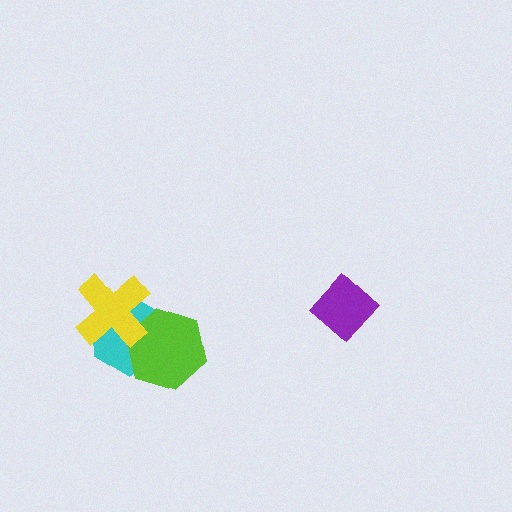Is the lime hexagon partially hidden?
Yes, it is partially covered by another shape.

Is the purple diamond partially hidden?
No, no other shape covers it.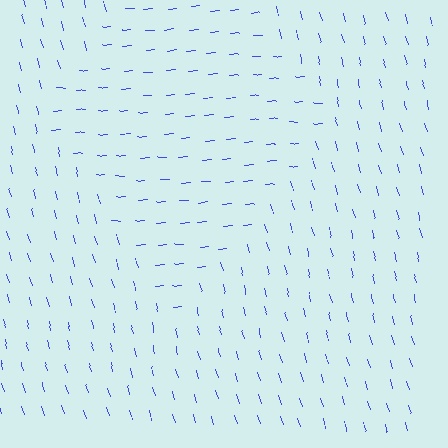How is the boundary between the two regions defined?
The boundary is defined purely by a change in line orientation (approximately 79 degrees difference). All lines are the same color and thickness.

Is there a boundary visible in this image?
Yes, there is a texture boundary formed by a change in line orientation.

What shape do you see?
I see a diamond.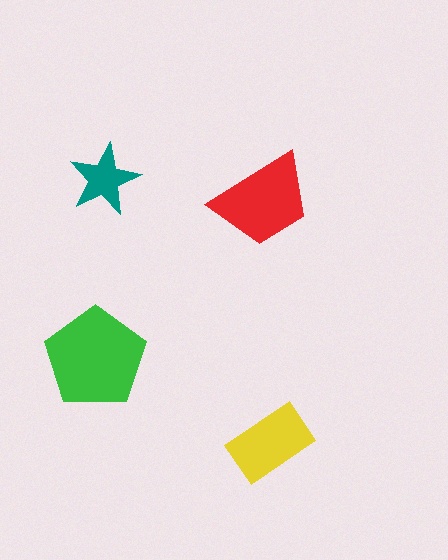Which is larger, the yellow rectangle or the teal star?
The yellow rectangle.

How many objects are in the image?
There are 4 objects in the image.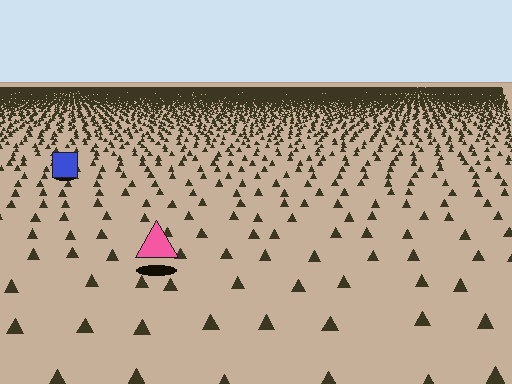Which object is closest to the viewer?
The pink triangle is closest. The texture marks near it are larger and more spread out.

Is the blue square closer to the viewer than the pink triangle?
No. The pink triangle is closer — you can tell from the texture gradient: the ground texture is coarser near it.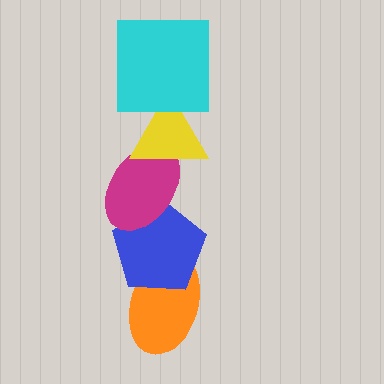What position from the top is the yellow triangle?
The yellow triangle is 2nd from the top.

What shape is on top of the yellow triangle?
The cyan square is on top of the yellow triangle.